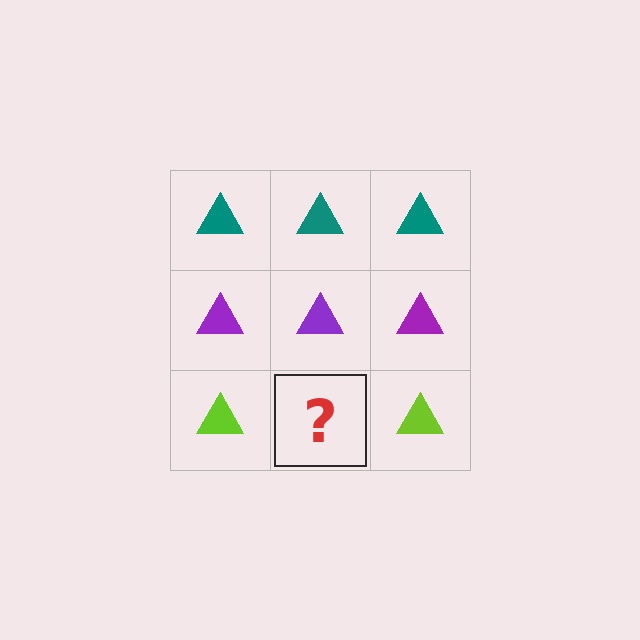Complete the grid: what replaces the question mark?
The question mark should be replaced with a lime triangle.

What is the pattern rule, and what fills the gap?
The rule is that each row has a consistent color. The gap should be filled with a lime triangle.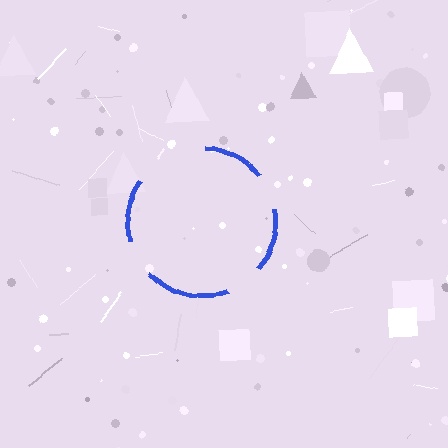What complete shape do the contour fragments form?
The contour fragments form a circle.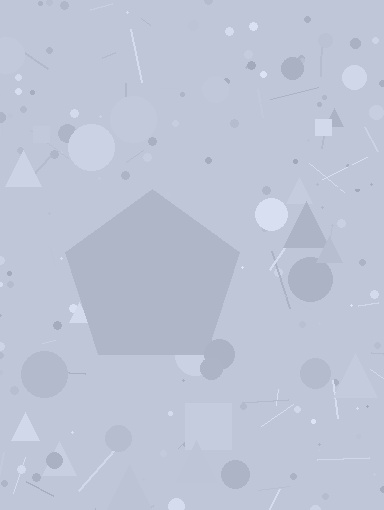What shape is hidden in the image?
A pentagon is hidden in the image.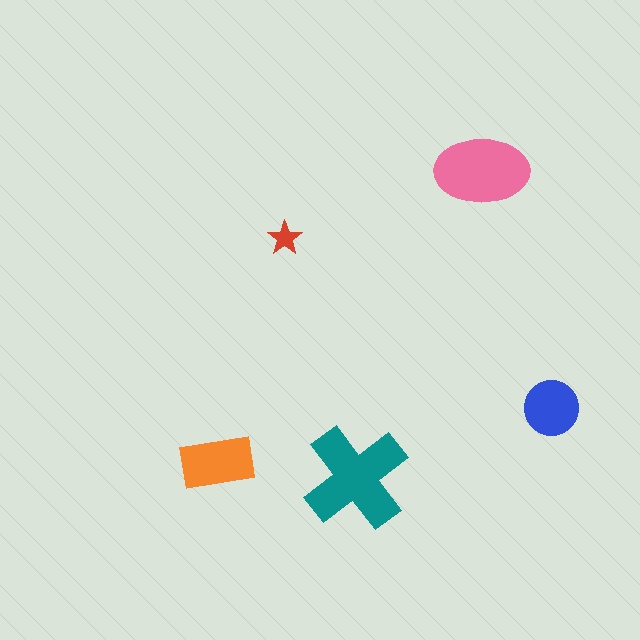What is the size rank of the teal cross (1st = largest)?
1st.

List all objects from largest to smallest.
The teal cross, the pink ellipse, the orange rectangle, the blue circle, the red star.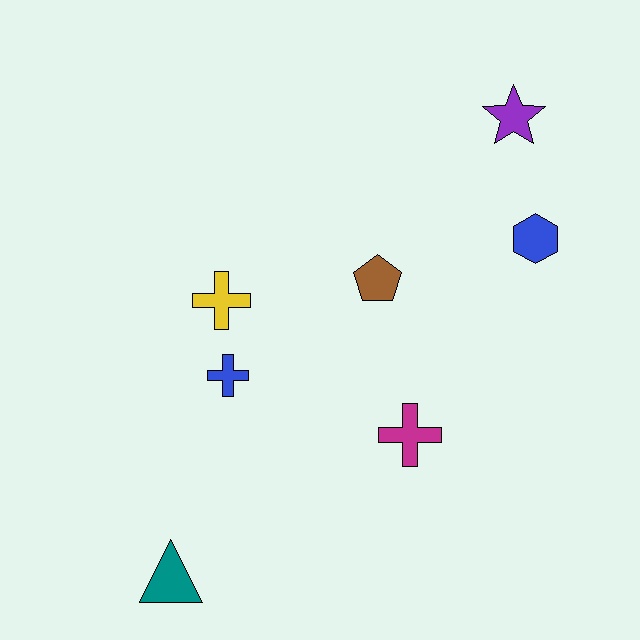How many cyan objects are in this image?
There are no cyan objects.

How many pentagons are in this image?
There is 1 pentagon.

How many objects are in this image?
There are 7 objects.